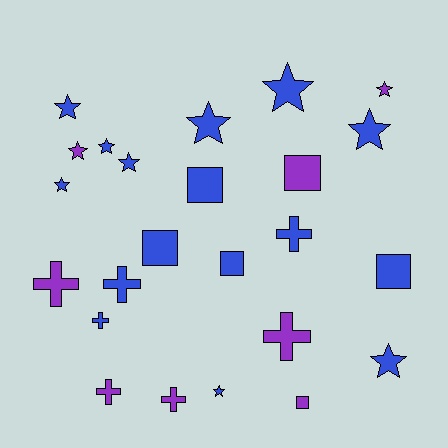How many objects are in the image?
There are 24 objects.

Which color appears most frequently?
Blue, with 16 objects.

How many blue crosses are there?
There are 3 blue crosses.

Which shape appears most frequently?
Star, with 11 objects.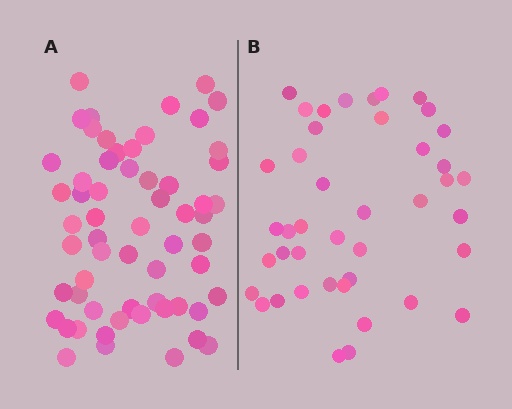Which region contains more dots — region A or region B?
Region A (the left region) has more dots.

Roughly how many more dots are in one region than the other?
Region A has approximately 20 more dots than region B.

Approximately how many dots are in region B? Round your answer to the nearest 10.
About 40 dots. (The exact count is 42, which rounds to 40.)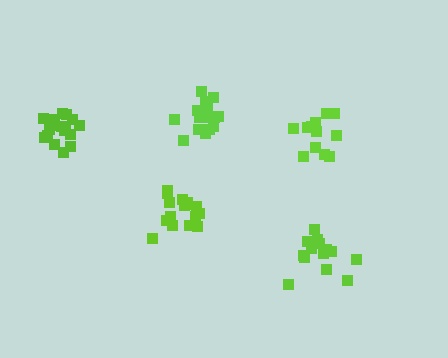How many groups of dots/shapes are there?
There are 5 groups.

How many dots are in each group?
Group 1: 16 dots, Group 2: 14 dots, Group 3: 12 dots, Group 4: 18 dots, Group 5: 17 dots (77 total).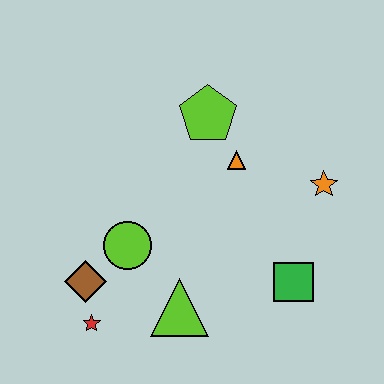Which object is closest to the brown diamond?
The red star is closest to the brown diamond.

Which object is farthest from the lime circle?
The orange star is farthest from the lime circle.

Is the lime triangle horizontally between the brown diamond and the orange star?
Yes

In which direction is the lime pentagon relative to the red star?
The lime pentagon is above the red star.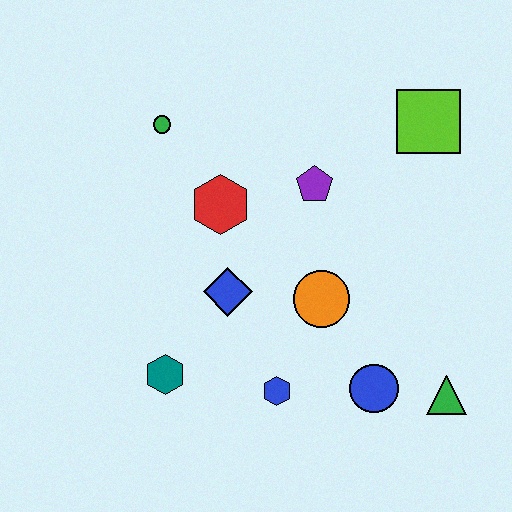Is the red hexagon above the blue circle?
Yes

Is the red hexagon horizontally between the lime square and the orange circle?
No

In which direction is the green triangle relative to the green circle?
The green triangle is to the right of the green circle.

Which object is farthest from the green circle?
The green triangle is farthest from the green circle.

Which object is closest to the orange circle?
The blue diamond is closest to the orange circle.